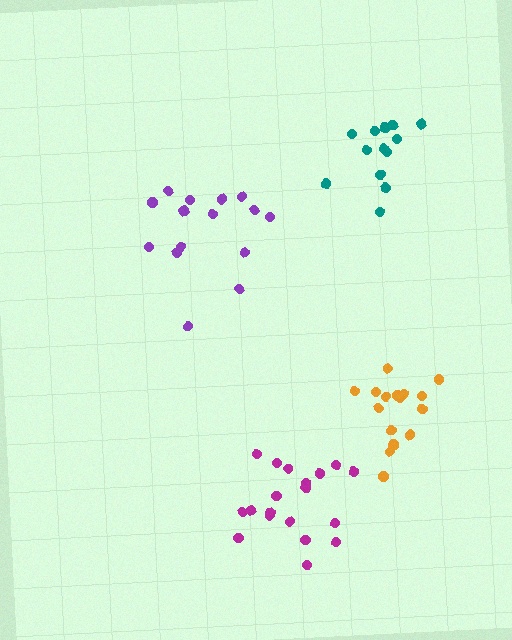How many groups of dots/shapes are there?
There are 4 groups.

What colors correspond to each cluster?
The clusters are colored: magenta, purple, orange, teal.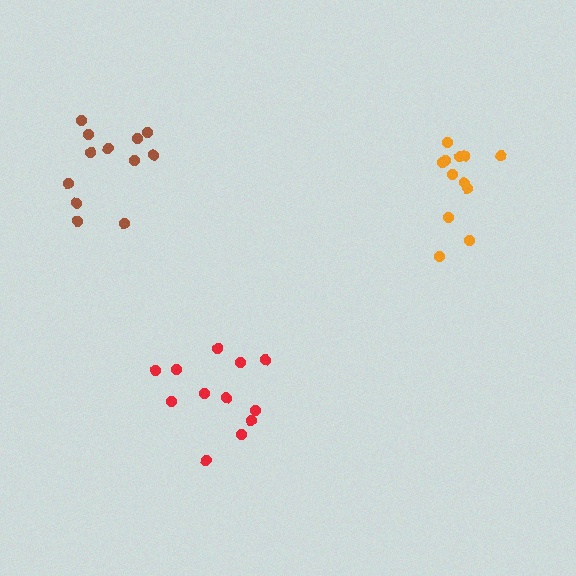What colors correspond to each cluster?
The clusters are colored: red, brown, orange.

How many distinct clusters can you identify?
There are 3 distinct clusters.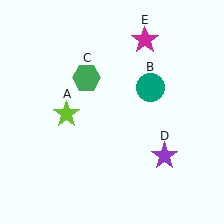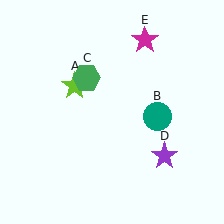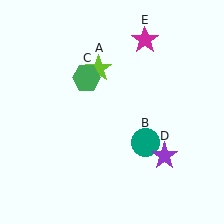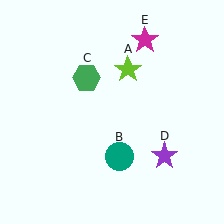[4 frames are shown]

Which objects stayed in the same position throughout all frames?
Green hexagon (object C) and purple star (object D) and magenta star (object E) remained stationary.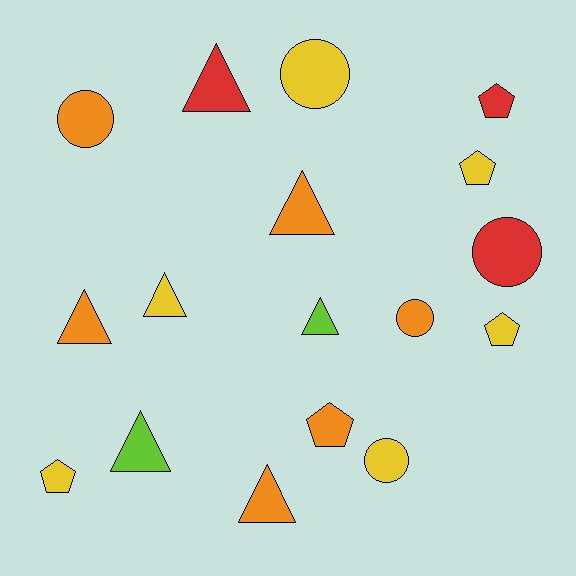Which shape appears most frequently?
Triangle, with 7 objects.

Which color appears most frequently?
Yellow, with 6 objects.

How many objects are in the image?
There are 17 objects.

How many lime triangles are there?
There are 2 lime triangles.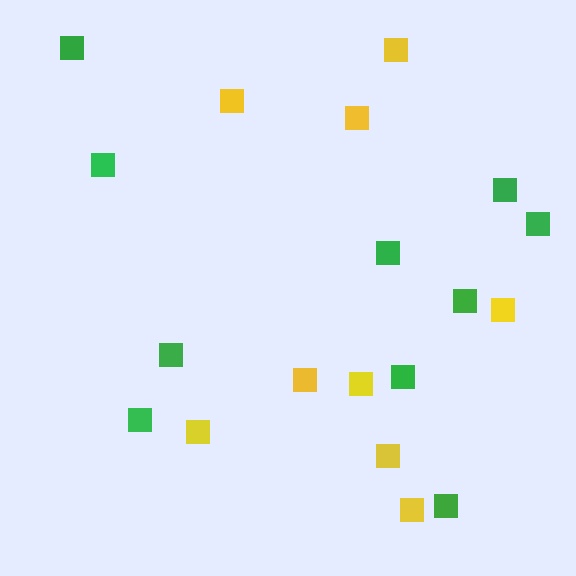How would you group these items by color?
There are 2 groups: one group of yellow squares (9) and one group of green squares (10).